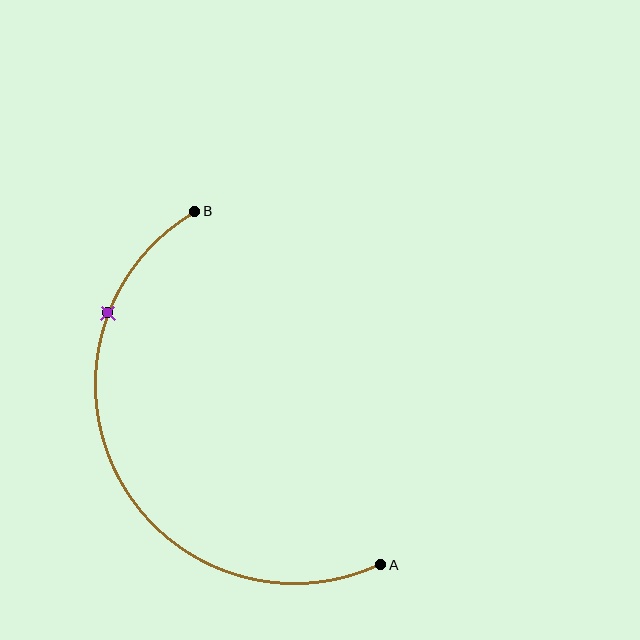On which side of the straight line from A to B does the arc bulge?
The arc bulges to the left of the straight line connecting A and B.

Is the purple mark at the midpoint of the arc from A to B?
No. The purple mark lies on the arc but is closer to endpoint B. The arc midpoint would be at the point on the curve equidistant along the arc from both A and B.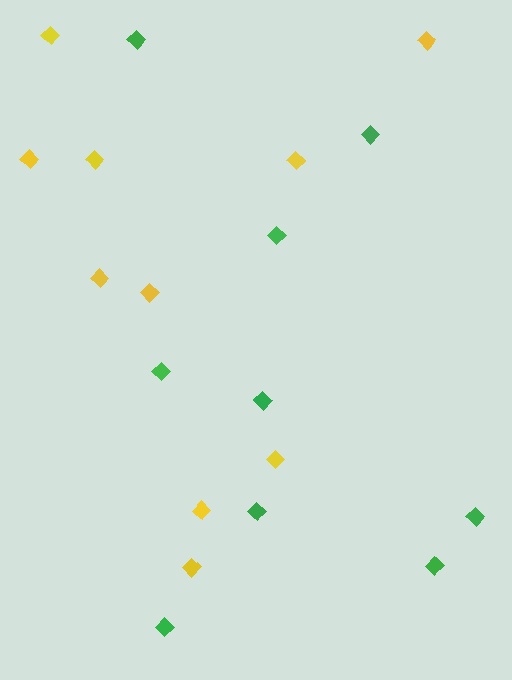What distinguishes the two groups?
There are 2 groups: one group of yellow diamonds (10) and one group of green diamonds (9).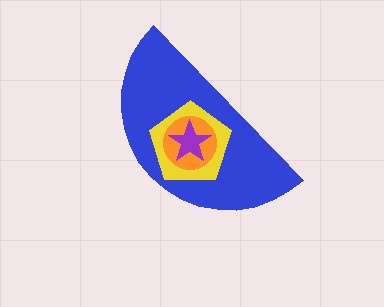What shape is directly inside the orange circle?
The purple star.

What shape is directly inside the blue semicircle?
The yellow pentagon.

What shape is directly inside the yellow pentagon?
The orange circle.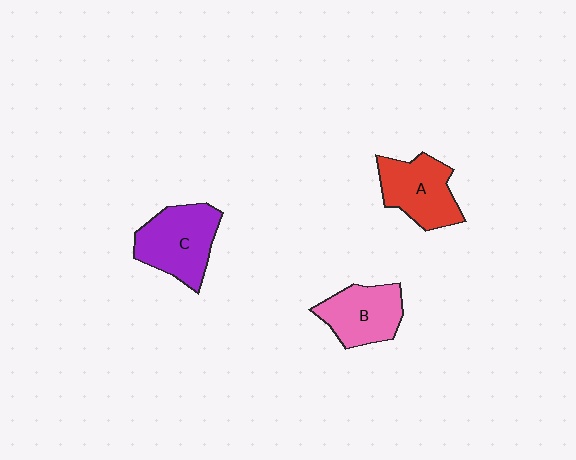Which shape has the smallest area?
Shape B (pink).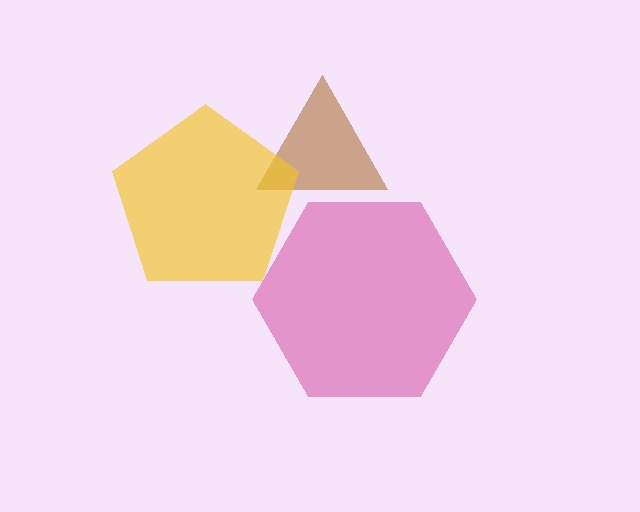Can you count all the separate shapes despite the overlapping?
Yes, there are 3 separate shapes.